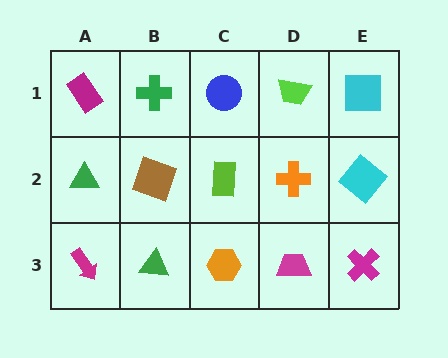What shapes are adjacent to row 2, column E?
A cyan square (row 1, column E), a magenta cross (row 3, column E), an orange cross (row 2, column D).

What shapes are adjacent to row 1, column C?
A lime rectangle (row 2, column C), a green cross (row 1, column B), a lime trapezoid (row 1, column D).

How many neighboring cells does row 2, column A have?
3.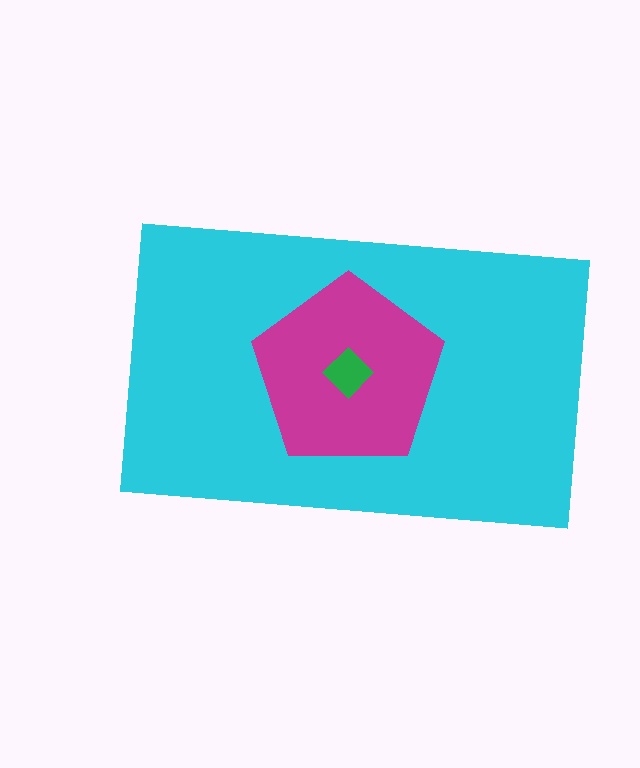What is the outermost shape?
The cyan rectangle.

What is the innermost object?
The green diamond.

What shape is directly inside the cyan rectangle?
The magenta pentagon.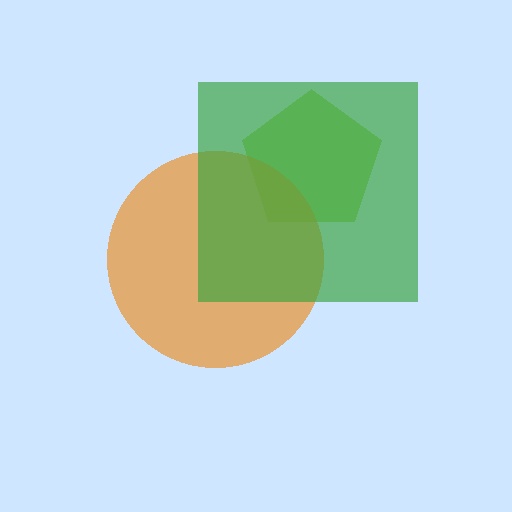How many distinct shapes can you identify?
There are 3 distinct shapes: a lime pentagon, an orange circle, a green square.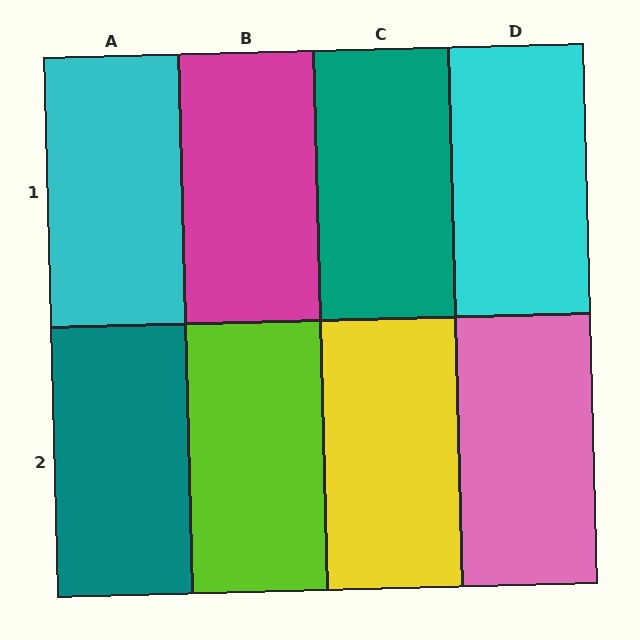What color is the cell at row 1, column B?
Magenta.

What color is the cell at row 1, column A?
Cyan.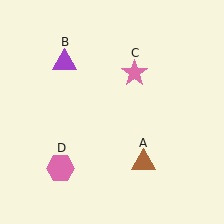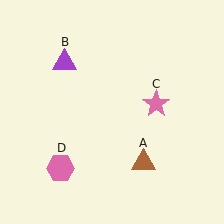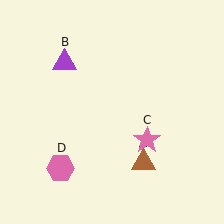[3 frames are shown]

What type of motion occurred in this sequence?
The pink star (object C) rotated clockwise around the center of the scene.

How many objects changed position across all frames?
1 object changed position: pink star (object C).